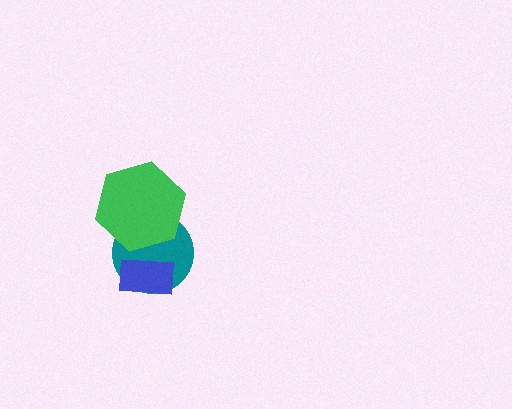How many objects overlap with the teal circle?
2 objects overlap with the teal circle.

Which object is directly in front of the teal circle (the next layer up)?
The green hexagon is directly in front of the teal circle.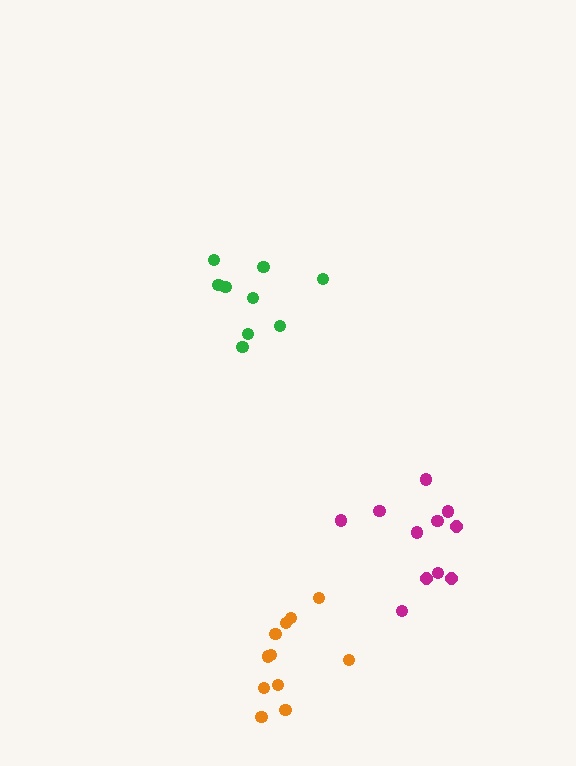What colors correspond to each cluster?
The clusters are colored: orange, magenta, green.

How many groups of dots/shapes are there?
There are 3 groups.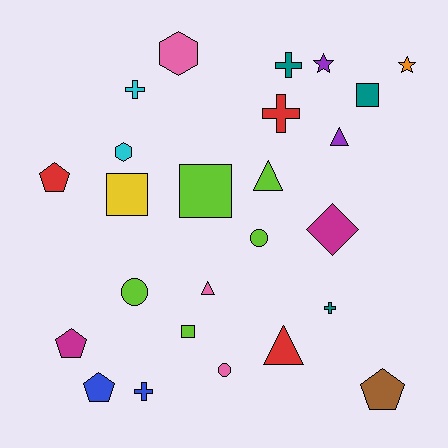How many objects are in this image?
There are 25 objects.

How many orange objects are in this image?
There is 1 orange object.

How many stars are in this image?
There are 2 stars.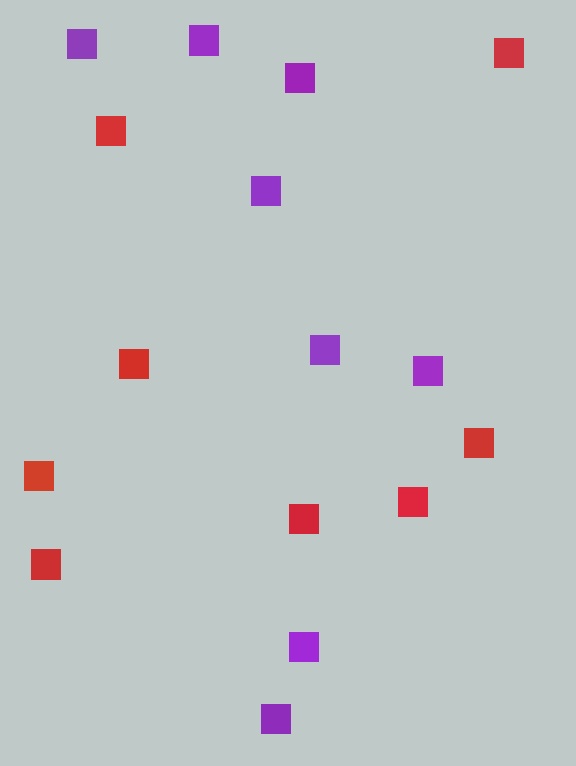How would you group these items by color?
There are 2 groups: one group of red squares (8) and one group of purple squares (8).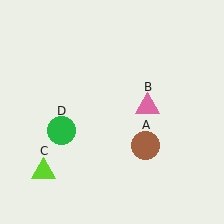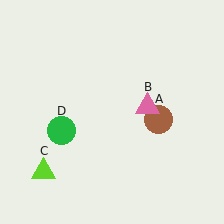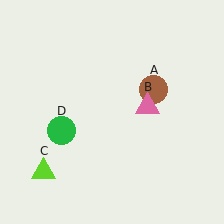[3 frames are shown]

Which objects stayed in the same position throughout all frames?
Pink triangle (object B) and lime triangle (object C) and green circle (object D) remained stationary.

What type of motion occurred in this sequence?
The brown circle (object A) rotated counterclockwise around the center of the scene.